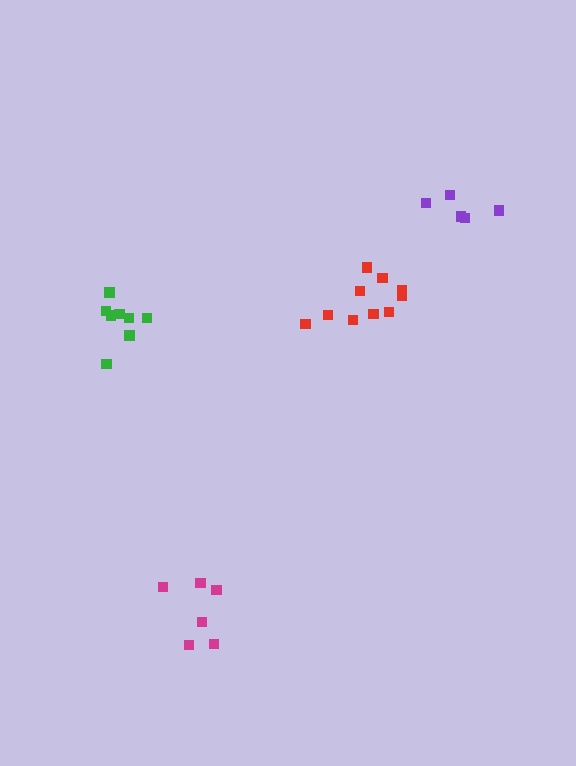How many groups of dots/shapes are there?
There are 4 groups.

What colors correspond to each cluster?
The clusters are colored: purple, red, green, magenta.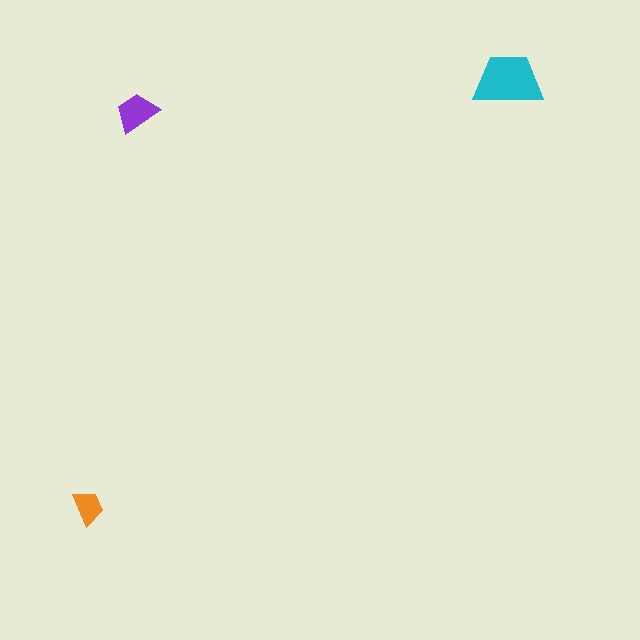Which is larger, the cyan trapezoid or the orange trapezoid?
The cyan one.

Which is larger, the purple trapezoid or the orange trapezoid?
The purple one.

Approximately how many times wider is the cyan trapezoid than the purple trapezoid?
About 1.5 times wider.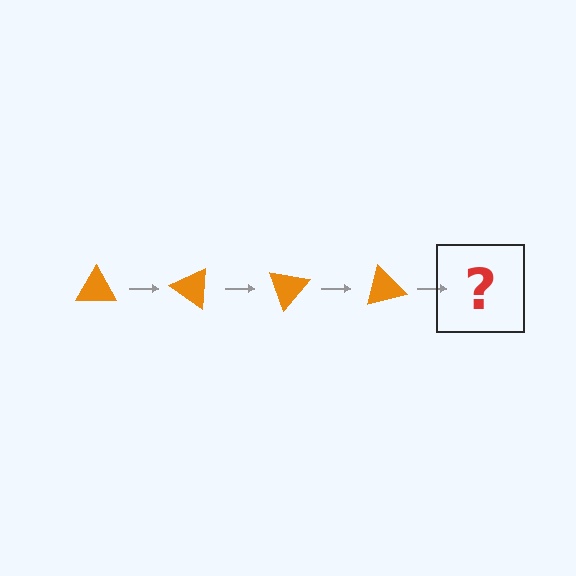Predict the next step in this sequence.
The next step is an orange triangle rotated 140 degrees.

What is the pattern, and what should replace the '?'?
The pattern is that the triangle rotates 35 degrees each step. The '?' should be an orange triangle rotated 140 degrees.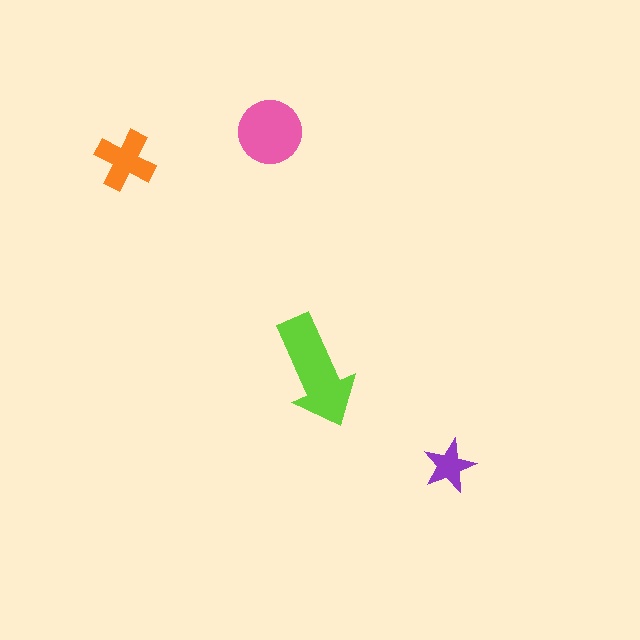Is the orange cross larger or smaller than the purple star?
Larger.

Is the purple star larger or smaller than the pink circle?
Smaller.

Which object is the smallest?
The purple star.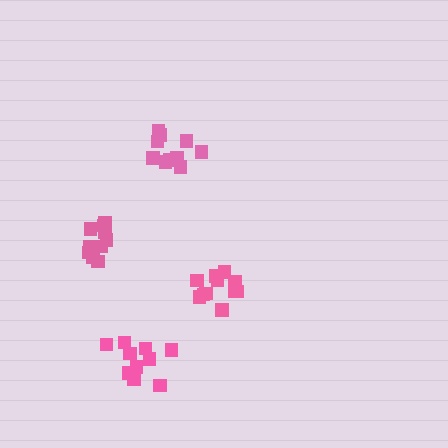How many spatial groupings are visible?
There are 4 spatial groupings.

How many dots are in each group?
Group 1: 10 dots, Group 2: 11 dots, Group 3: 10 dots, Group 4: 10 dots (41 total).